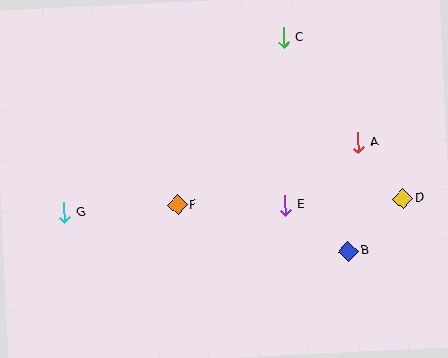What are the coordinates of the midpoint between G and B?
The midpoint between G and B is at (206, 232).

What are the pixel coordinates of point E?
Point E is at (285, 205).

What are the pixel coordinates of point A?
Point A is at (358, 143).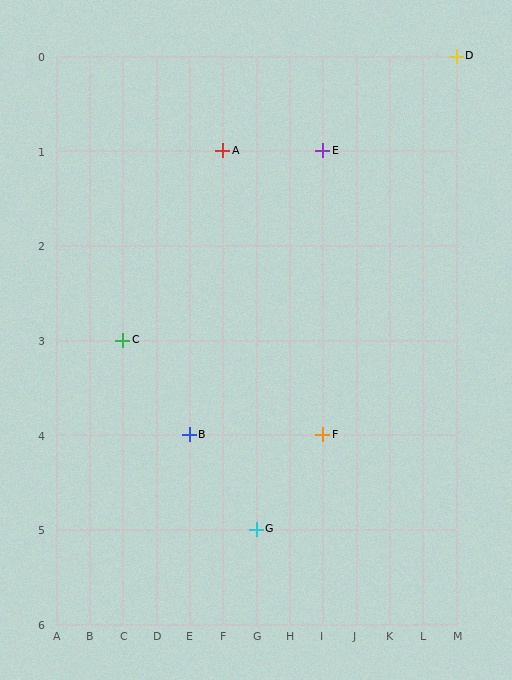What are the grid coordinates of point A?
Point A is at grid coordinates (F, 1).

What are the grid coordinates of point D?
Point D is at grid coordinates (M, 0).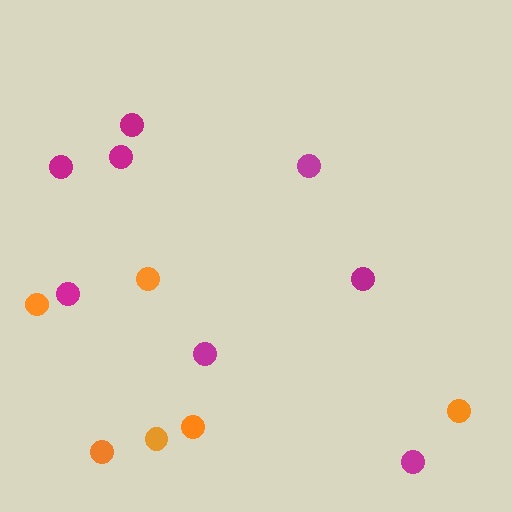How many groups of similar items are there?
There are 2 groups: one group of magenta circles (8) and one group of orange circles (6).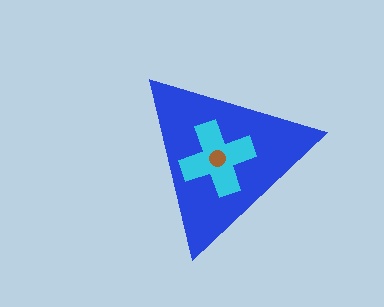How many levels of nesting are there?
3.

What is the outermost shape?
The blue triangle.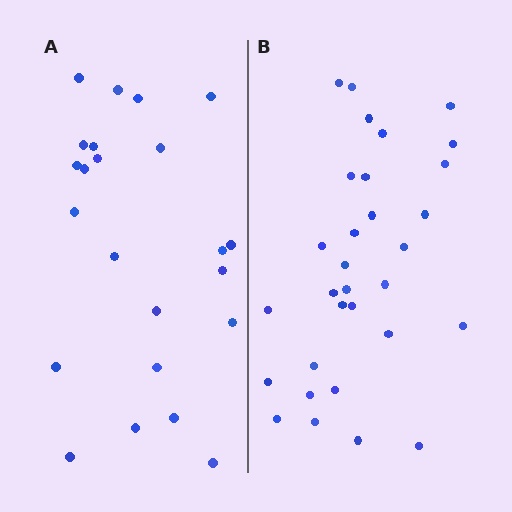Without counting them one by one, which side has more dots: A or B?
Region B (the right region) has more dots.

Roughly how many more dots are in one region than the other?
Region B has roughly 8 or so more dots than region A.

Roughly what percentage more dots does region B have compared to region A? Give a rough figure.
About 35% more.